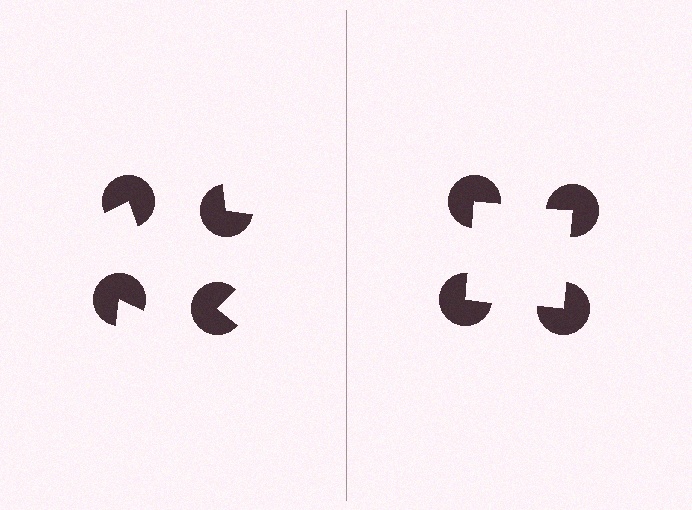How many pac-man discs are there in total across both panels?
8 — 4 on each side.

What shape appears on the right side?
An illusory square.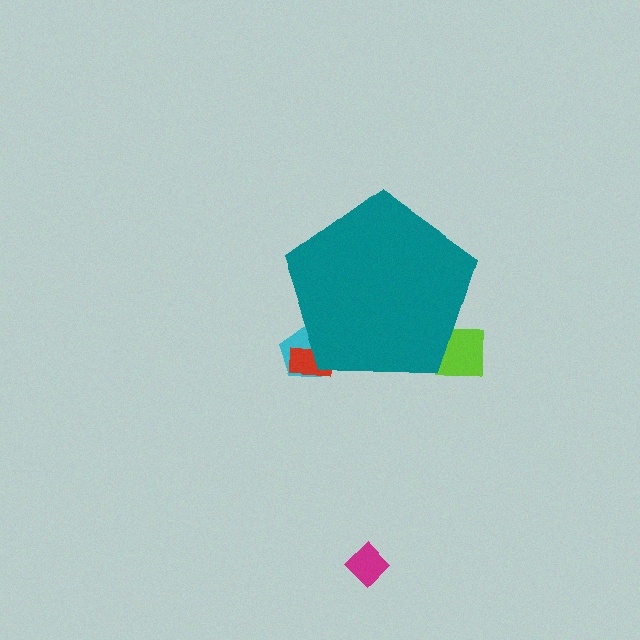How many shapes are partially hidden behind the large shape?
3 shapes are partially hidden.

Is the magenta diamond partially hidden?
No, the magenta diamond is fully visible.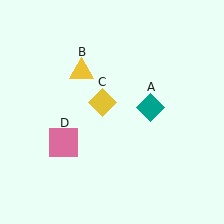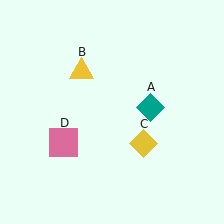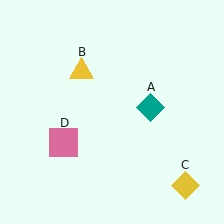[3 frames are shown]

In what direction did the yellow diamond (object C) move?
The yellow diamond (object C) moved down and to the right.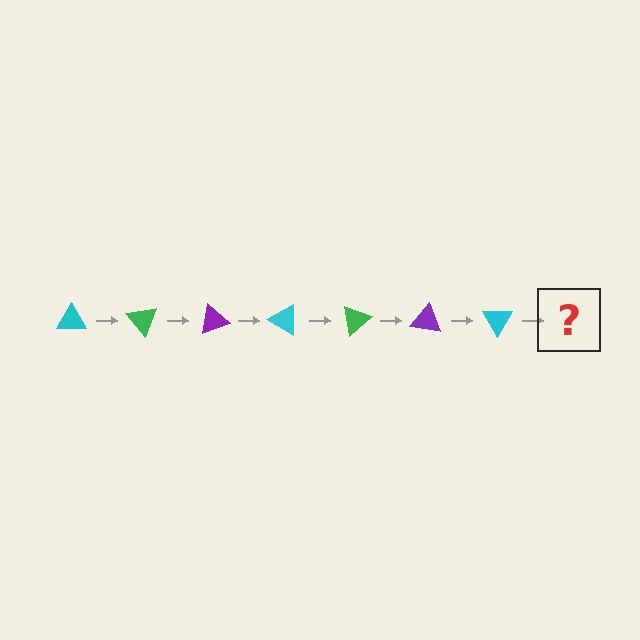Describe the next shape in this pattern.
It should be a green triangle, rotated 350 degrees from the start.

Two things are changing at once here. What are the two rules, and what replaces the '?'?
The two rules are that it rotates 50 degrees each step and the color cycles through cyan, green, and purple. The '?' should be a green triangle, rotated 350 degrees from the start.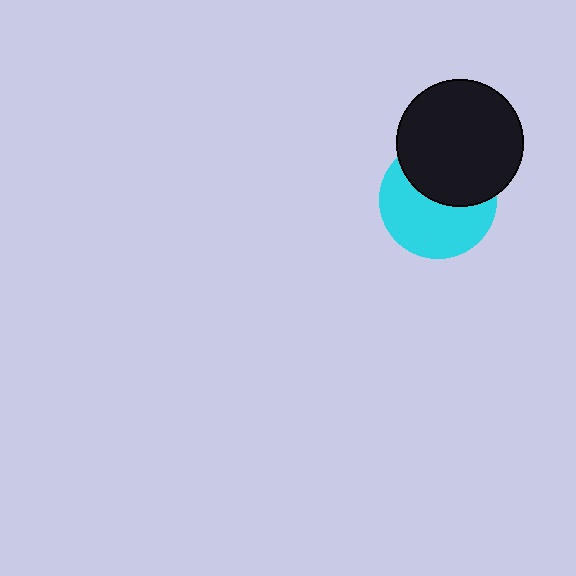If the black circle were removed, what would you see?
You would see the complete cyan circle.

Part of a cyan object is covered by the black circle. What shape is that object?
It is a circle.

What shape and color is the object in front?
The object in front is a black circle.